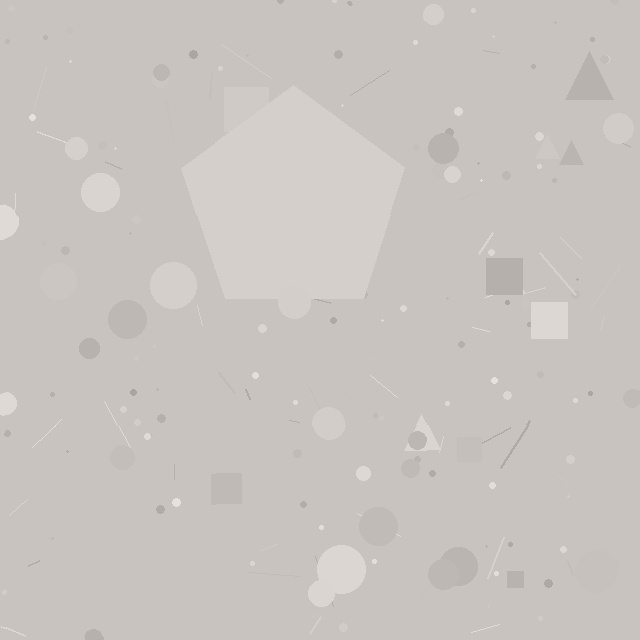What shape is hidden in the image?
A pentagon is hidden in the image.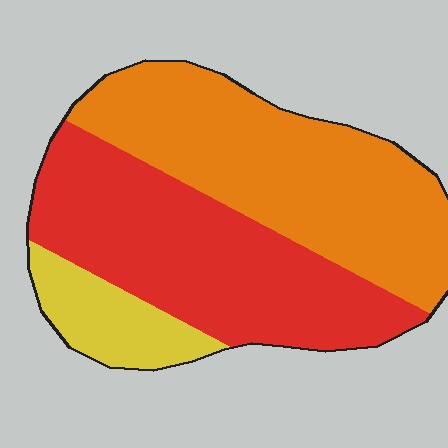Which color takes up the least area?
Yellow, at roughly 10%.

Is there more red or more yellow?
Red.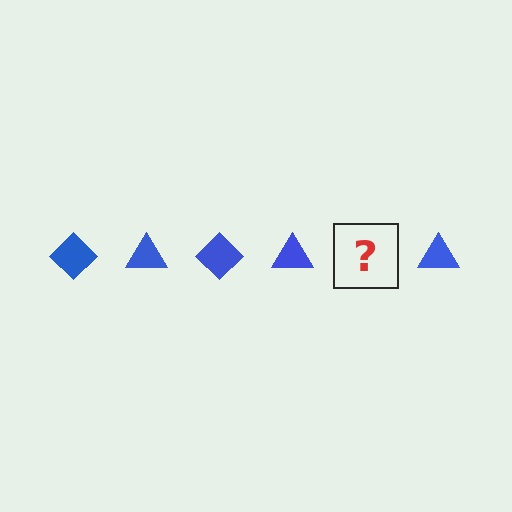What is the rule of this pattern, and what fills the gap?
The rule is that the pattern cycles through diamond, triangle shapes in blue. The gap should be filled with a blue diamond.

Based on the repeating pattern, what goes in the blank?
The blank should be a blue diamond.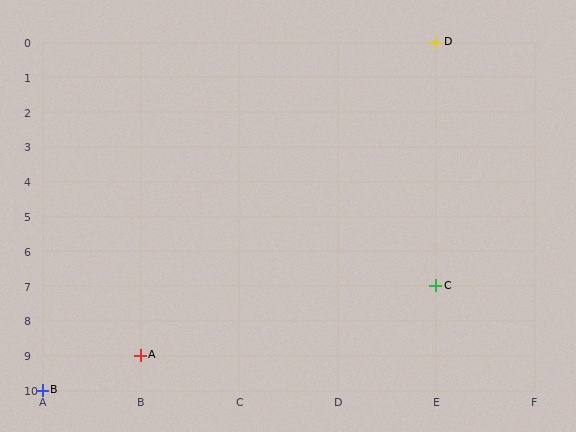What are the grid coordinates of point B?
Point B is at grid coordinates (A, 10).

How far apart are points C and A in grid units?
Points C and A are 3 columns and 2 rows apart (about 3.6 grid units diagonally).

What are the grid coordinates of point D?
Point D is at grid coordinates (E, 0).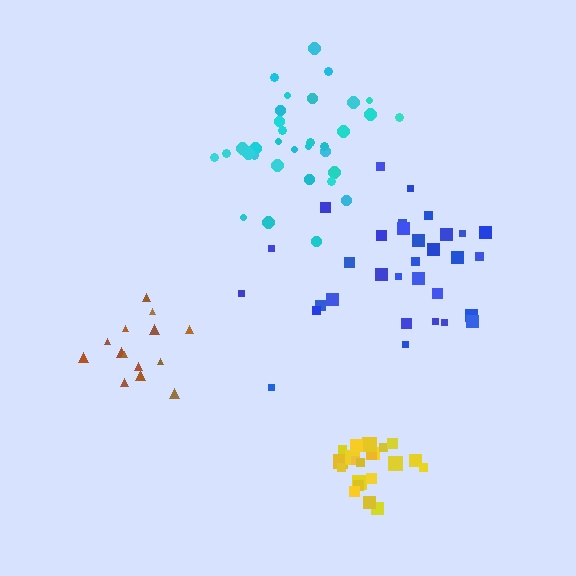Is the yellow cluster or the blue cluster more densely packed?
Yellow.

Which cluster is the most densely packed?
Yellow.